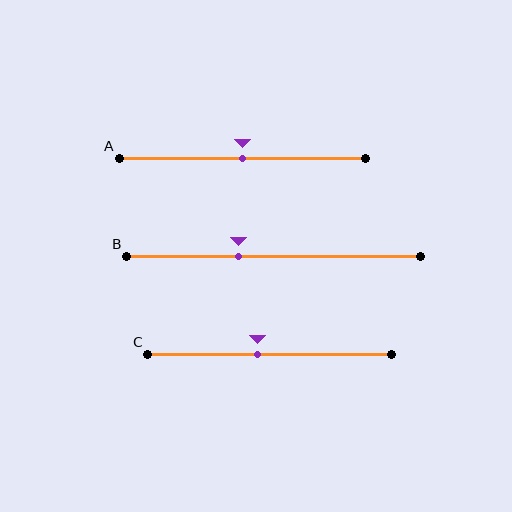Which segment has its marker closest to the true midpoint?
Segment A has its marker closest to the true midpoint.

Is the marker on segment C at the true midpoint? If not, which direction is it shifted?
No, the marker on segment C is shifted to the left by about 5% of the segment length.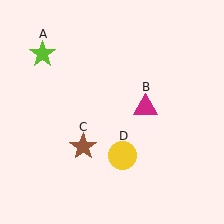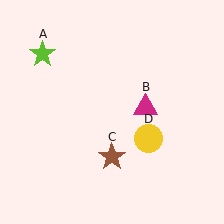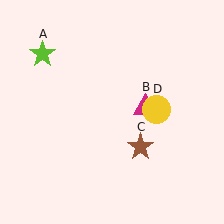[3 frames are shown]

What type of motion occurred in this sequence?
The brown star (object C), yellow circle (object D) rotated counterclockwise around the center of the scene.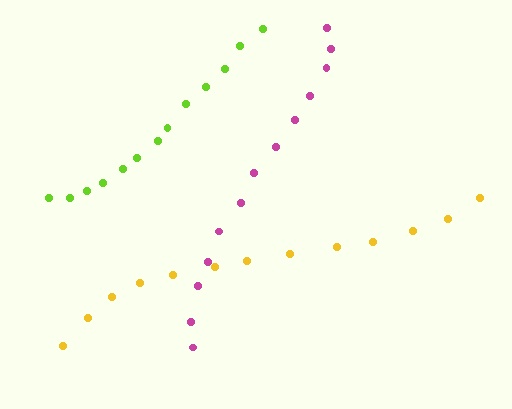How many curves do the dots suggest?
There are 3 distinct paths.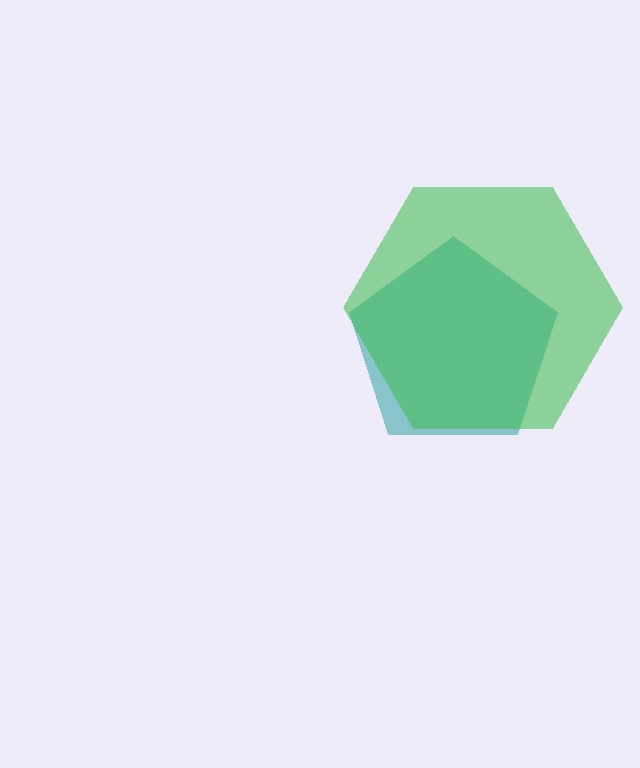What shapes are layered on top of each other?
The layered shapes are: a teal pentagon, a green hexagon.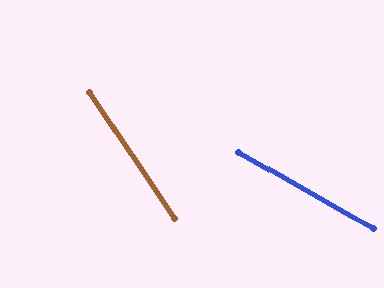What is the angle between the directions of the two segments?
Approximately 26 degrees.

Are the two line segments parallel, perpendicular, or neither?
Neither parallel nor perpendicular — they differ by about 26°.